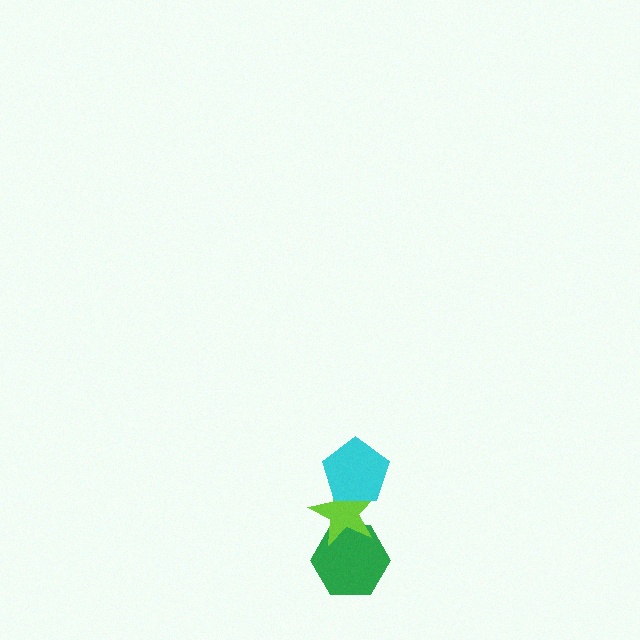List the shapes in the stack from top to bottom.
From top to bottom: the cyan pentagon, the lime star, the green hexagon.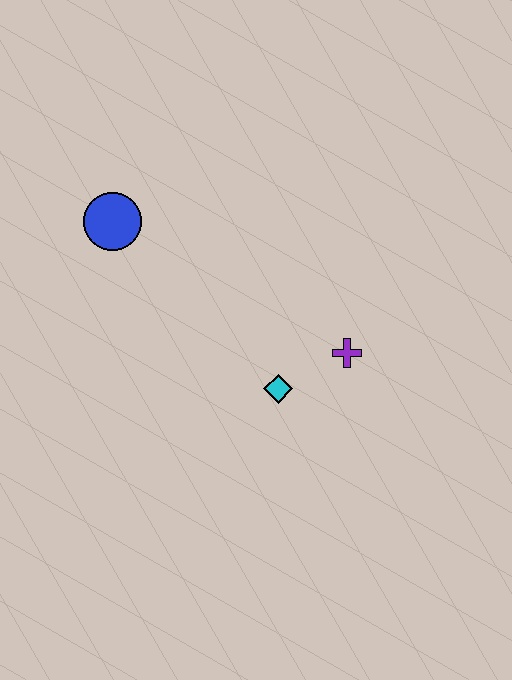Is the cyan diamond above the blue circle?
No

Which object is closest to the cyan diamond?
The purple cross is closest to the cyan diamond.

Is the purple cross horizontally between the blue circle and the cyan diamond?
No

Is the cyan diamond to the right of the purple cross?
No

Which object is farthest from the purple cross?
The blue circle is farthest from the purple cross.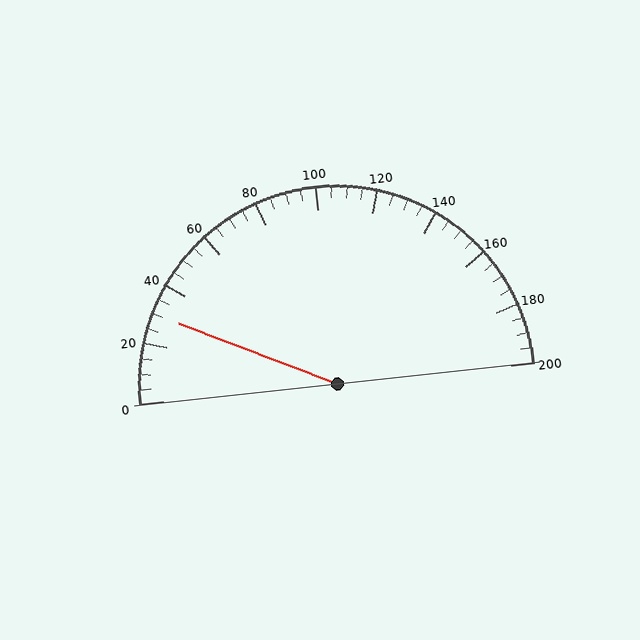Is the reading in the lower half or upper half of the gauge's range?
The reading is in the lower half of the range (0 to 200).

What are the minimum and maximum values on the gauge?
The gauge ranges from 0 to 200.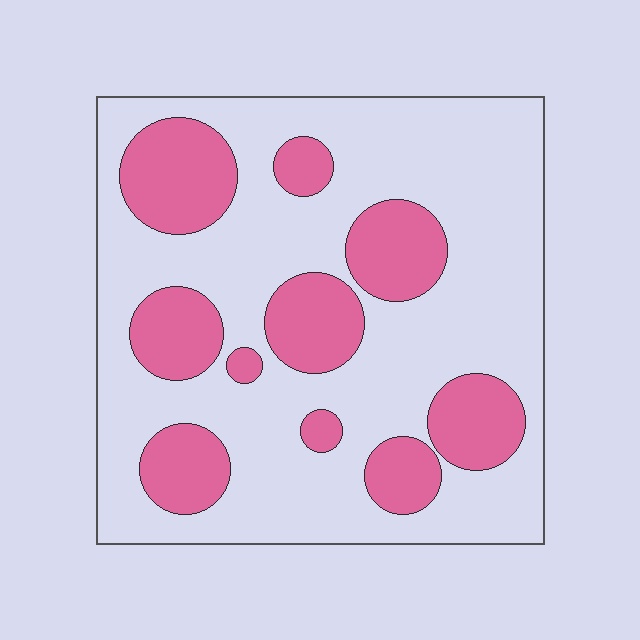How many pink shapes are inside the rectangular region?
10.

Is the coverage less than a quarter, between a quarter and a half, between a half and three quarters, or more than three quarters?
Between a quarter and a half.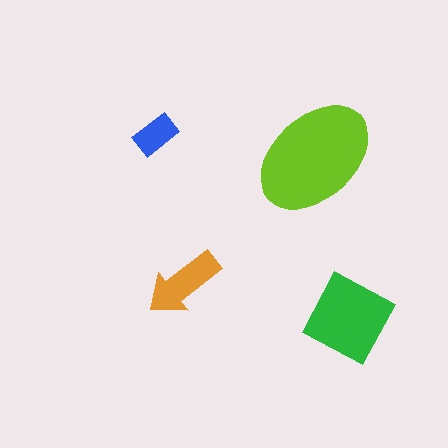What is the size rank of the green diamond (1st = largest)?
2nd.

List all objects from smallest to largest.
The blue rectangle, the orange arrow, the green diamond, the lime ellipse.